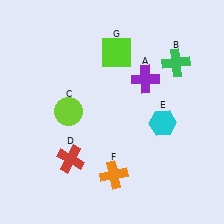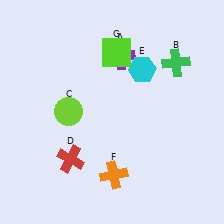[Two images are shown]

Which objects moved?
The objects that moved are: the purple cross (A), the cyan hexagon (E).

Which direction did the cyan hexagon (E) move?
The cyan hexagon (E) moved up.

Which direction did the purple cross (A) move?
The purple cross (A) moved left.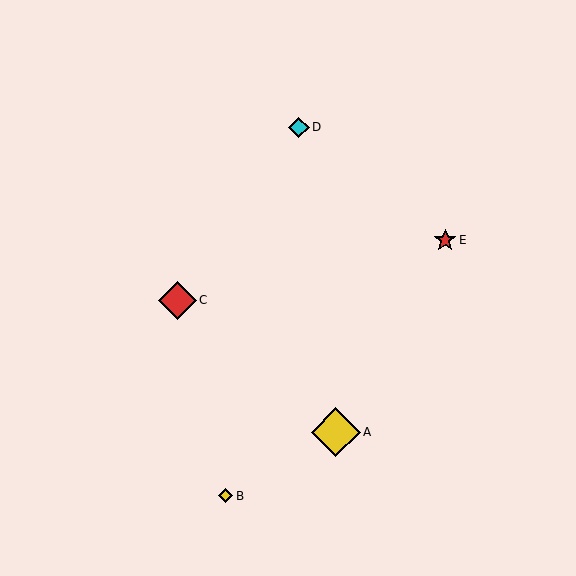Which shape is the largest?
The yellow diamond (labeled A) is the largest.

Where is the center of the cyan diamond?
The center of the cyan diamond is at (299, 127).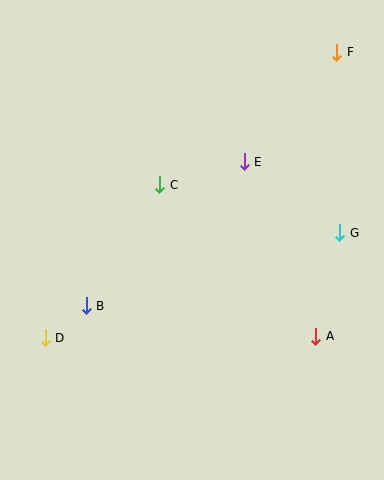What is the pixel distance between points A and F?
The distance between A and F is 285 pixels.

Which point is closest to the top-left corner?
Point C is closest to the top-left corner.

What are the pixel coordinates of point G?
Point G is at (340, 233).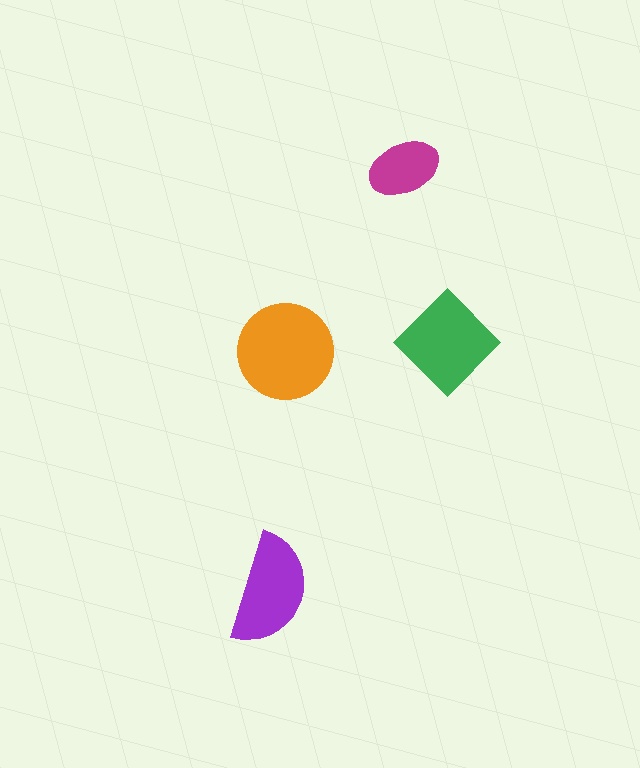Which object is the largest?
The orange circle.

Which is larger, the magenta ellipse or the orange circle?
The orange circle.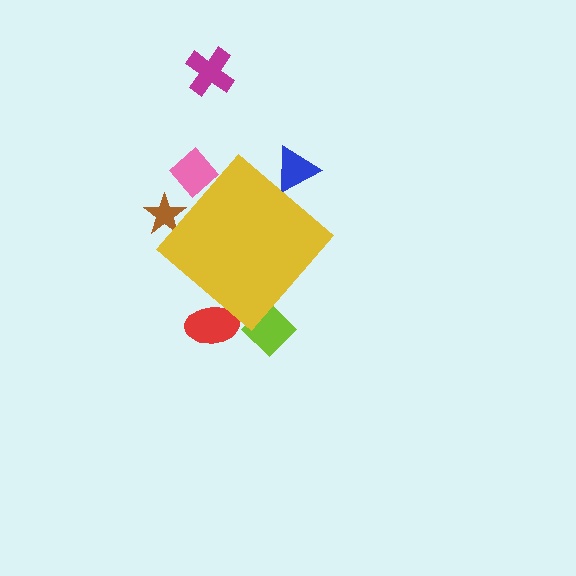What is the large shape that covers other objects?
A yellow diamond.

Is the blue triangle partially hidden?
Yes, the blue triangle is partially hidden behind the yellow diamond.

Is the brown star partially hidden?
Yes, the brown star is partially hidden behind the yellow diamond.